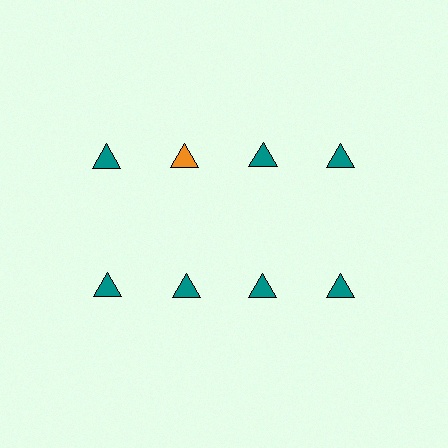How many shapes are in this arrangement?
There are 8 shapes arranged in a grid pattern.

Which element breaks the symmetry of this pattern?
The orange triangle in the top row, second from left column breaks the symmetry. All other shapes are teal triangles.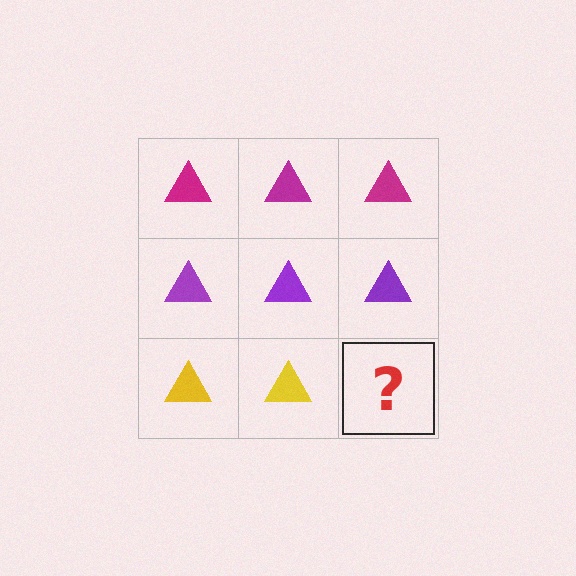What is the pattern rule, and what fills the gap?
The rule is that each row has a consistent color. The gap should be filled with a yellow triangle.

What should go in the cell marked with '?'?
The missing cell should contain a yellow triangle.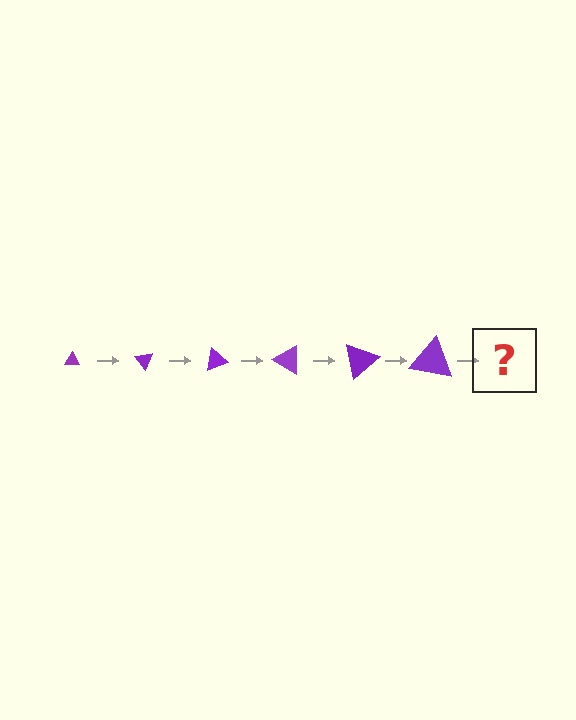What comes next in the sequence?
The next element should be a triangle, larger than the previous one and rotated 300 degrees from the start.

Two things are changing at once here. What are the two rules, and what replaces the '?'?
The two rules are that the triangle grows larger each step and it rotates 50 degrees each step. The '?' should be a triangle, larger than the previous one and rotated 300 degrees from the start.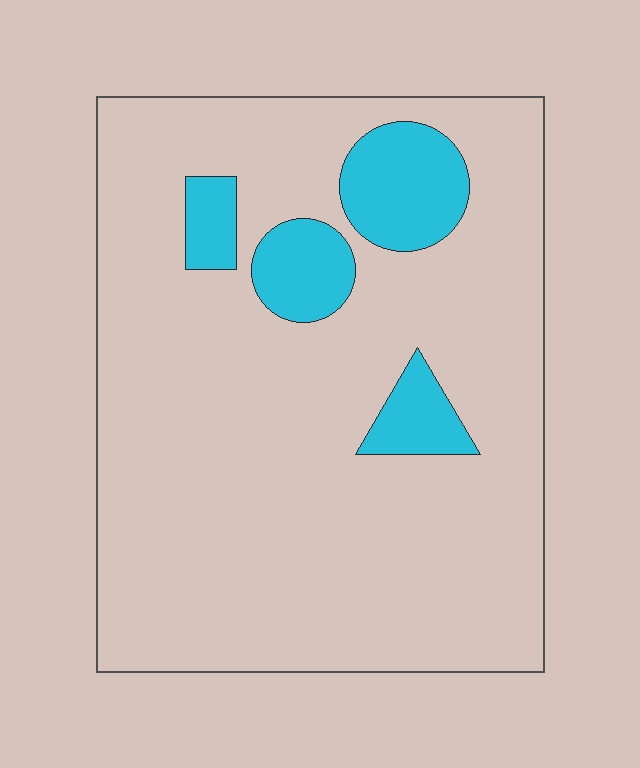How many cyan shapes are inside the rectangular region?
4.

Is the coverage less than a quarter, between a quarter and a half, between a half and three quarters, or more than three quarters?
Less than a quarter.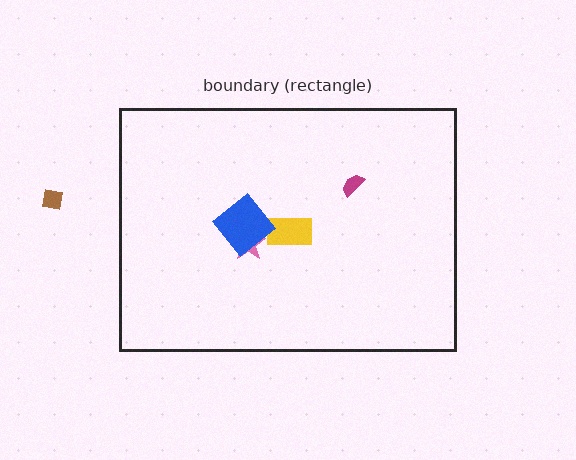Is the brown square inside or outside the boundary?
Outside.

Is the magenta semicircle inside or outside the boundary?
Inside.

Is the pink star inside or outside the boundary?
Inside.